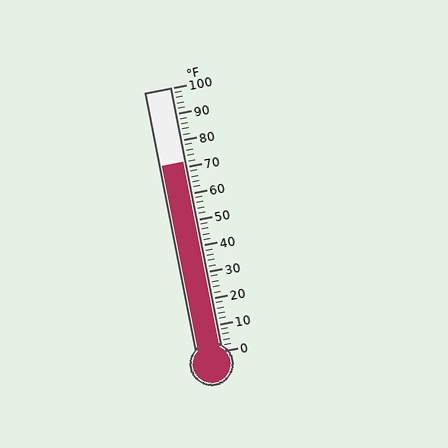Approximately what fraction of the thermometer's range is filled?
The thermometer is filled to approximately 70% of its range.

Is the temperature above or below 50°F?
The temperature is above 50°F.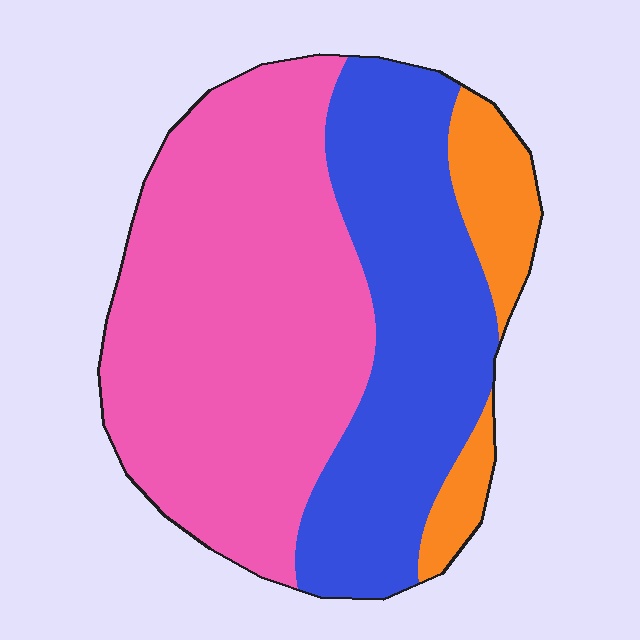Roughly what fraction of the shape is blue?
Blue covers 35% of the shape.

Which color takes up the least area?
Orange, at roughly 10%.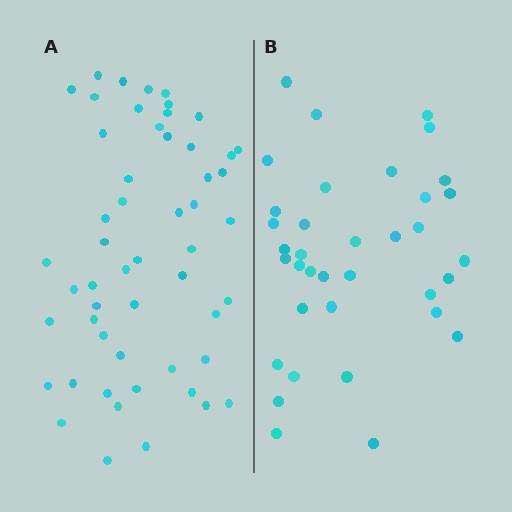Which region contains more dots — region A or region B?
Region A (the left region) has more dots.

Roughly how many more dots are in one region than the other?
Region A has approximately 15 more dots than region B.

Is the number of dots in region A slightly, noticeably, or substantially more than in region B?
Region A has substantially more. The ratio is roughly 1.5 to 1.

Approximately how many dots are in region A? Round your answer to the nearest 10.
About 50 dots. (The exact count is 53, which rounds to 50.)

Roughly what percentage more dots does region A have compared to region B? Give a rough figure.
About 45% more.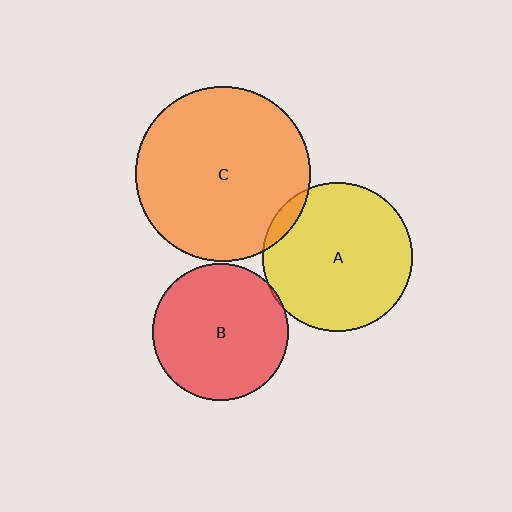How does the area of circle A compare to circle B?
Approximately 1.2 times.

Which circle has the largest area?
Circle C (orange).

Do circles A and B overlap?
Yes.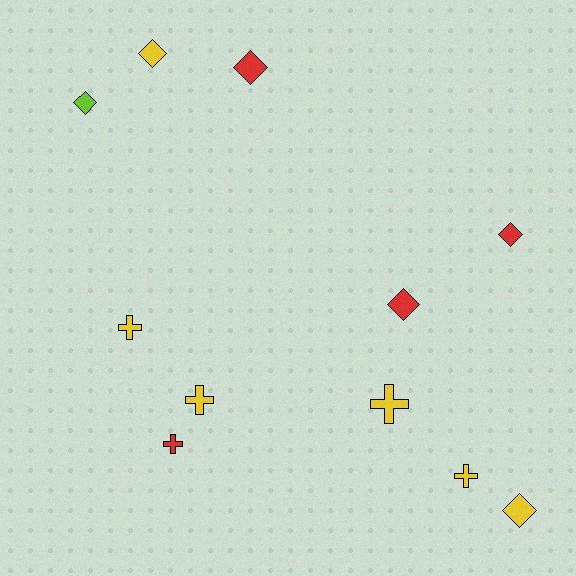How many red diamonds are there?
There are 3 red diamonds.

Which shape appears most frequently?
Diamond, with 6 objects.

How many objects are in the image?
There are 11 objects.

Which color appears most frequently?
Yellow, with 6 objects.